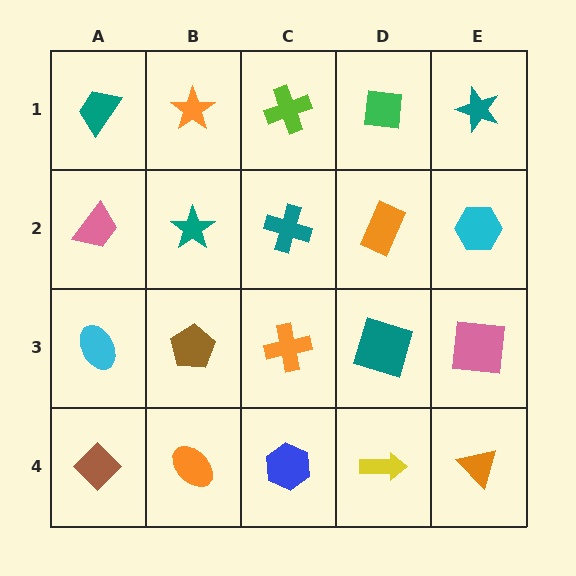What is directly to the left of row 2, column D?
A teal cross.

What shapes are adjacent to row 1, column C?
A teal cross (row 2, column C), an orange star (row 1, column B), a green square (row 1, column D).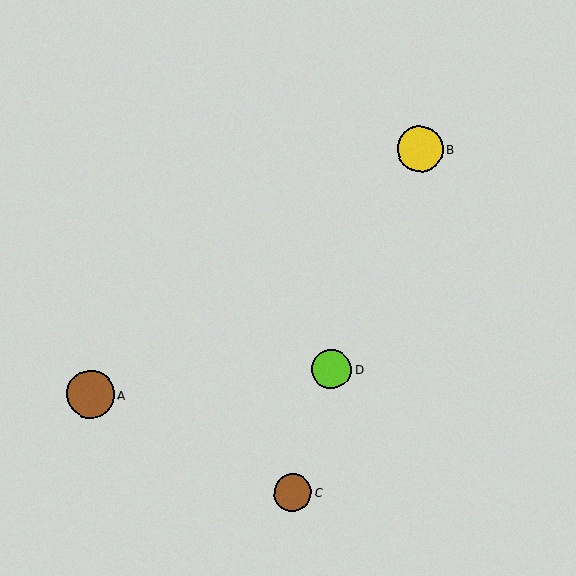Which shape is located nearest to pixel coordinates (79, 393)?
The brown circle (labeled A) at (90, 394) is nearest to that location.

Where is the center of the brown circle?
The center of the brown circle is at (293, 492).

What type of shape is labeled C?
Shape C is a brown circle.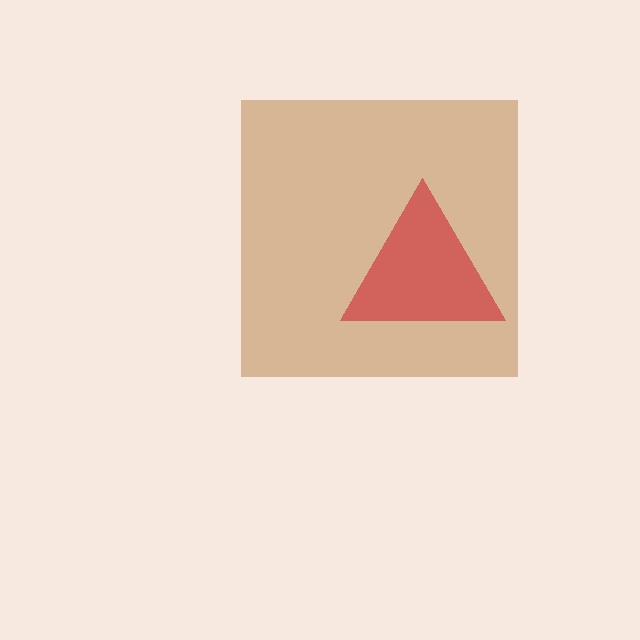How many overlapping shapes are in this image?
There are 2 overlapping shapes in the image.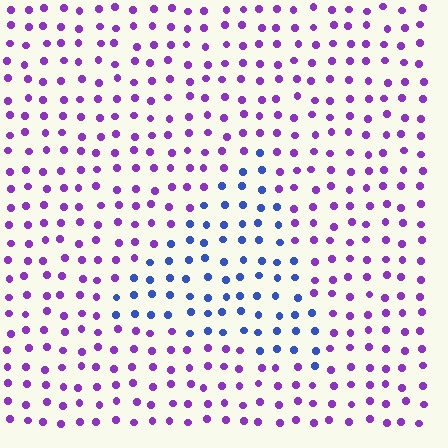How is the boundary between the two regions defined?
The boundary is defined purely by a slight shift in hue (about 52 degrees). Spacing, size, and orientation are identical on both sides.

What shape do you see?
I see a triangle.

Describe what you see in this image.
The image is filled with small purple elements in a uniform arrangement. A triangle-shaped region is visible where the elements are tinted to a slightly different hue, forming a subtle color boundary.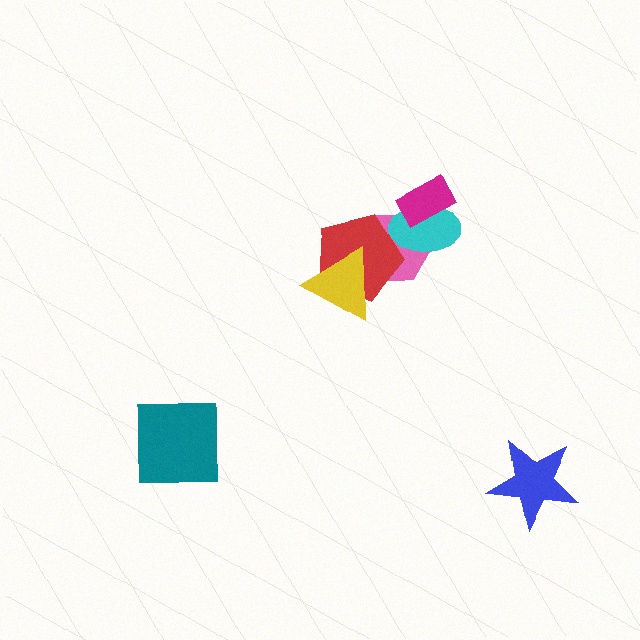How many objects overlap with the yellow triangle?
2 objects overlap with the yellow triangle.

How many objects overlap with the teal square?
0 objects overlap with the teal square.